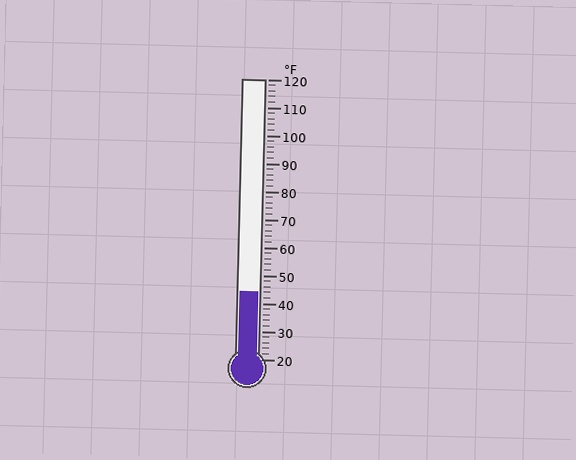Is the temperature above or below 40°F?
The temperature is above 40°F.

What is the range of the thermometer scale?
The thermometer scale ranges from 20°F to 120°F.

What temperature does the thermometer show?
The thermometer shows approximately 44°F.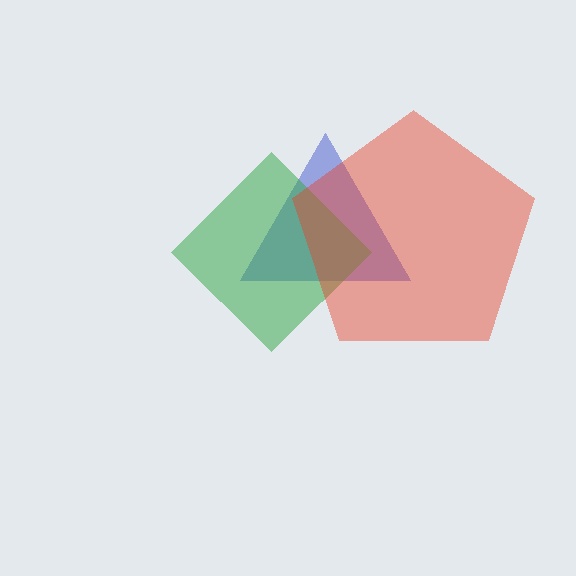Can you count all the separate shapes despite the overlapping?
Yes, there are 3 separate shapes.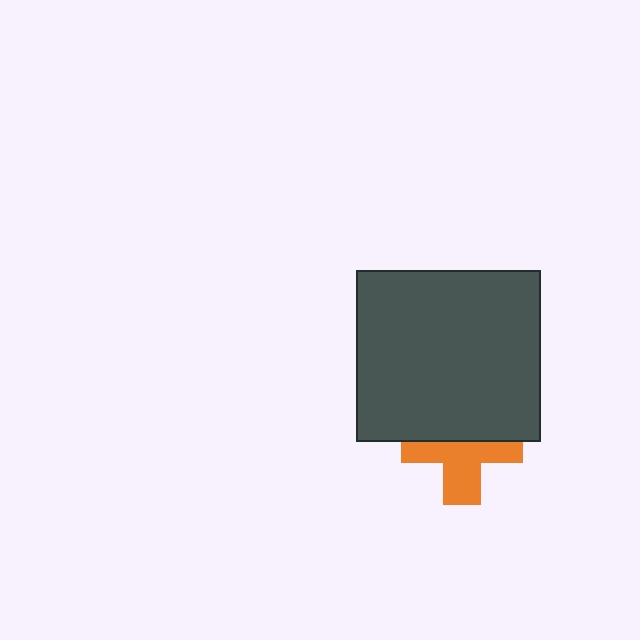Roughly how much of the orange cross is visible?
About half of it is visible (roughly 55%).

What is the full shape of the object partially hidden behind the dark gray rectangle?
The partially hidden object is an orange cross.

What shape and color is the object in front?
The object in front is a dark gray rectangle.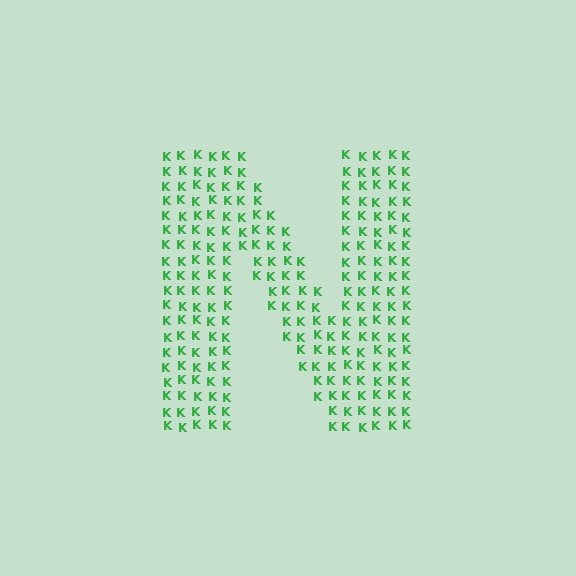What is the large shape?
The large shape is the letter N.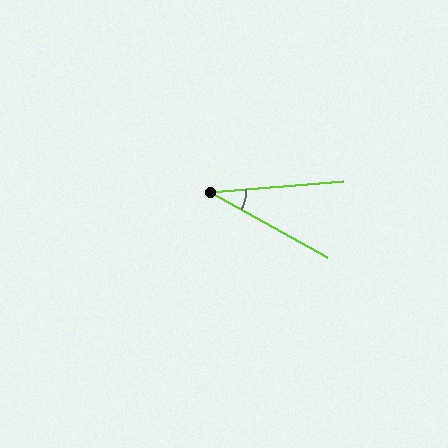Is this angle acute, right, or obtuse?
It is acute.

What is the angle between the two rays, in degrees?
Approximately 34 degrees.